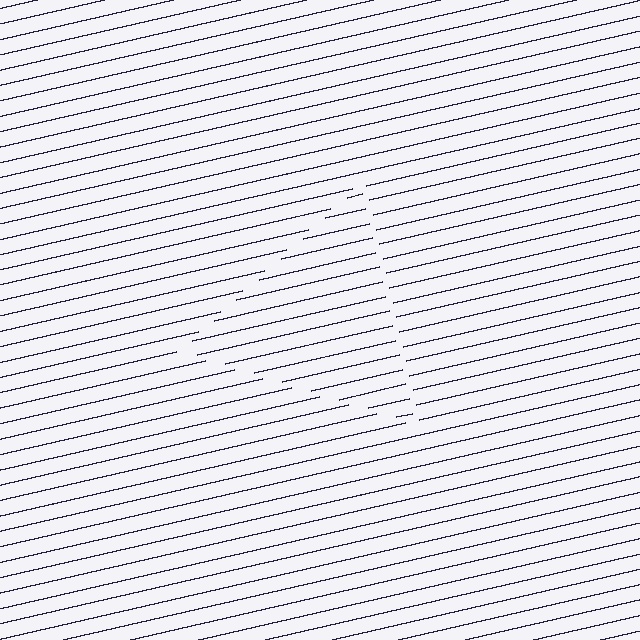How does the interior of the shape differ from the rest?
The interior of the shape contains the same grating, shifted by half a period — the contour is defined by the phase discontinuity where line-ends from the inner and outer gratings abut.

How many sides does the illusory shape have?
3 sides — the line-ends trace a triangle.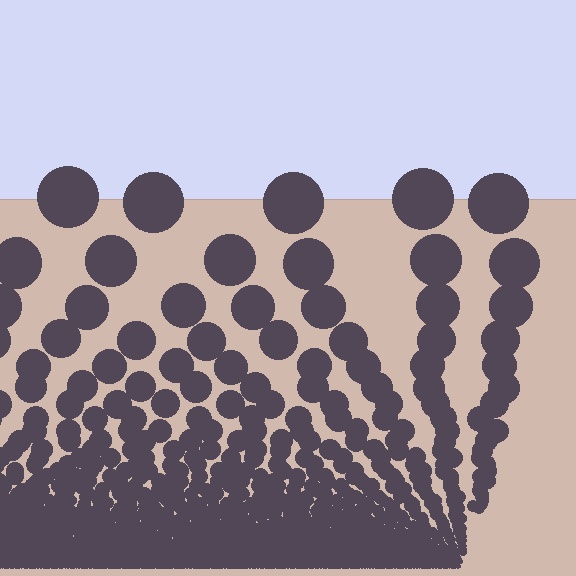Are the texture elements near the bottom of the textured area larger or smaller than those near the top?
Smaller. The gradient is inverted — elements near the bottom are smaller and denser.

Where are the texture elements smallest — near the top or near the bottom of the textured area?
Near the bottom.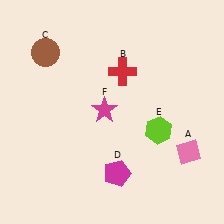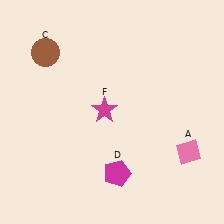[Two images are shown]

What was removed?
The lime hexagon (E), the red cross (B) were removed in Image 2.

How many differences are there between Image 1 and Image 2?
There are 2 differences between the two images.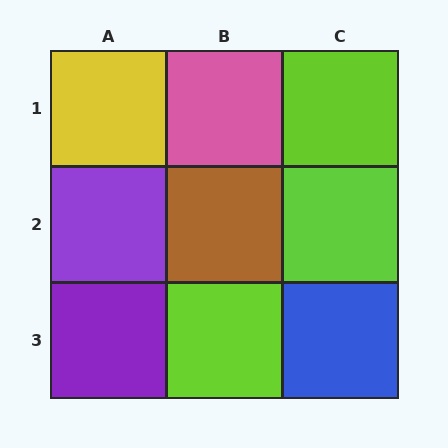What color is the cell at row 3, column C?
Blue.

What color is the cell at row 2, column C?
Lime.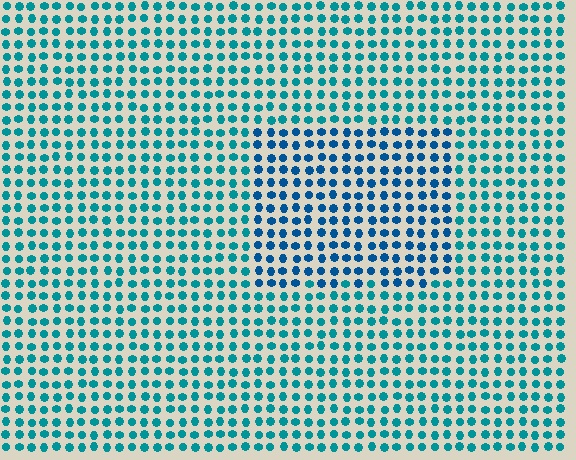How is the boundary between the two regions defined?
The boundary is defined purely by a slight shift in hue (about 25 degrees). Spacing, size, and orientation are identical on both sides.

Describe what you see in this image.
The image is filled with small teal elements in a uniform arrangement. A rectangle-shaped region is visible where the elements are tinted to a slightly different hue, forming a subtle color boundary.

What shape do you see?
I see a rectangle.